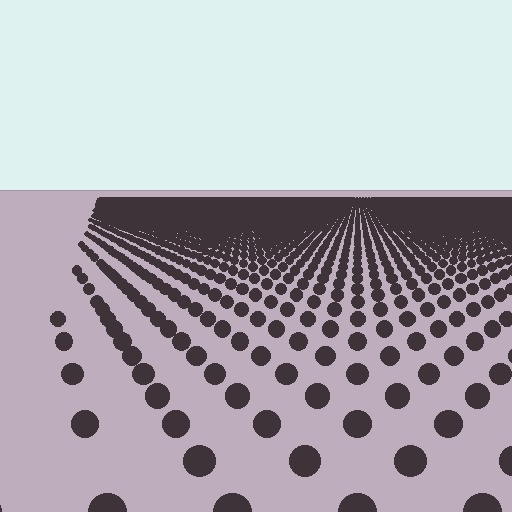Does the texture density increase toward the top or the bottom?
Density increases toward the top.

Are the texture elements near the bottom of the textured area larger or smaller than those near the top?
Larger. Near the bottom, elements are closer to the viewer and appear at a bigger on-screen size.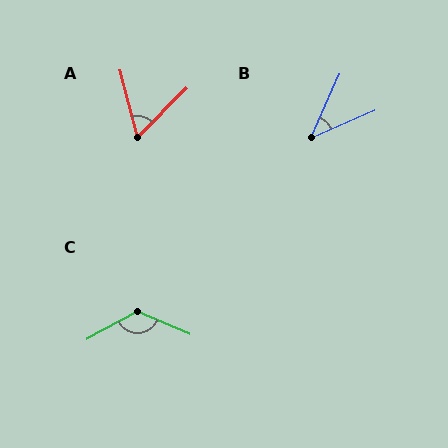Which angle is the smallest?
B, at approximately 42 degrees.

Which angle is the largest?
C, at approximately 128 degrees.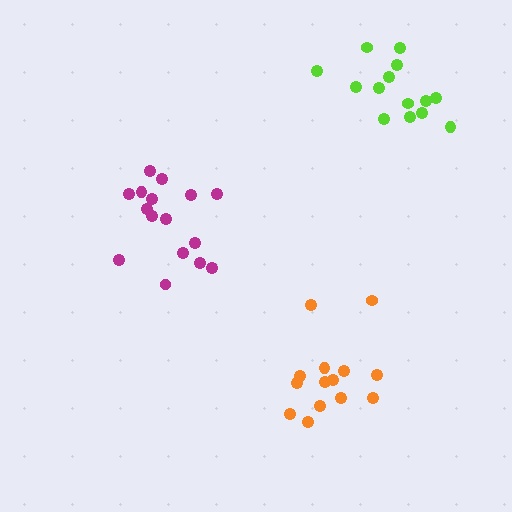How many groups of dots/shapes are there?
There are 3 groups.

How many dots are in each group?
Group 1: 16 dots, Group 2: 14 dots, Group 3: 14 dots (44 total).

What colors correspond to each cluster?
The clusters are colored: magenta, lime, orange.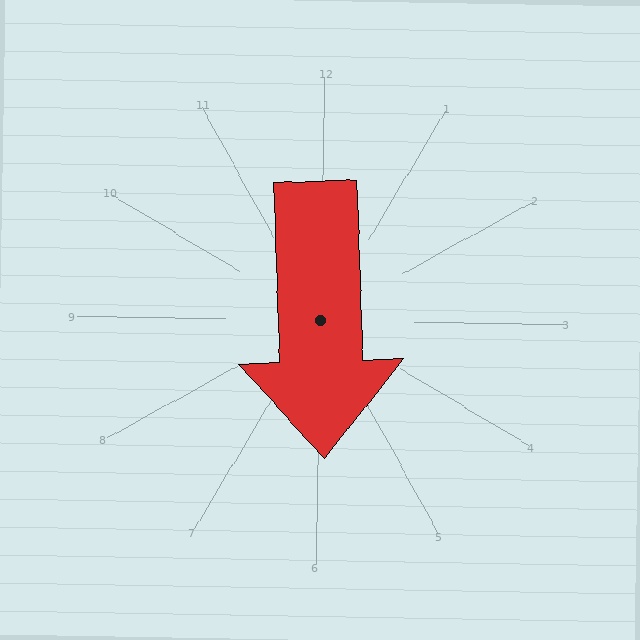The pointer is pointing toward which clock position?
Roughly 6 o'clock.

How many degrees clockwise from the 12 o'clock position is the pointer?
Approximately 177 degrees.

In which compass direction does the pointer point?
South.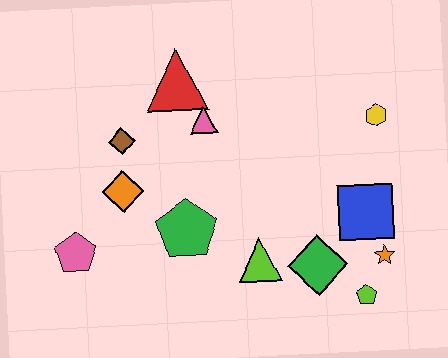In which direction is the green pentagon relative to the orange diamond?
The green pentagon is to the right of the orange diamond.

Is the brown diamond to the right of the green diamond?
No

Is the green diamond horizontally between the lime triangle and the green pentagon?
No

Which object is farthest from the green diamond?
The pink pentagon is farthest from the green diamond.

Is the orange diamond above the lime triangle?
Yes